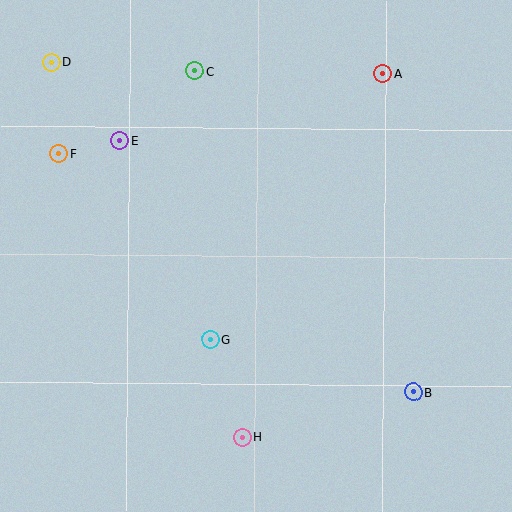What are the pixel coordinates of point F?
Point F is at (59, 154).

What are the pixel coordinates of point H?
Point H is at (243, 437).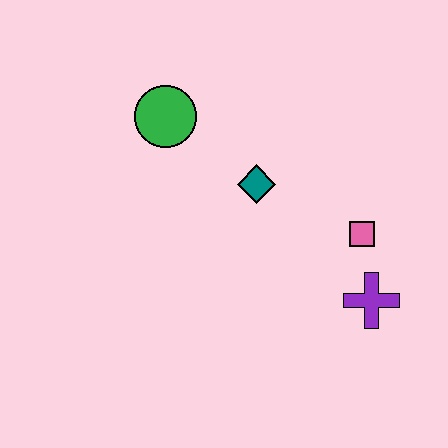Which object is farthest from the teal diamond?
The purple cross is farthest from the teal diamond.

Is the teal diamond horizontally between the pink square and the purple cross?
No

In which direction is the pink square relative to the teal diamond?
The pink square is to the right of the teal diamond.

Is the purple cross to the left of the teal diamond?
No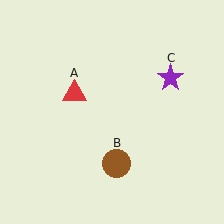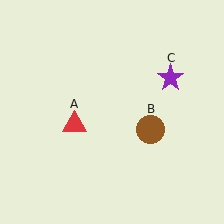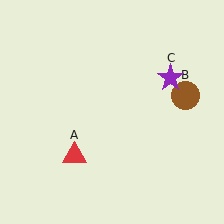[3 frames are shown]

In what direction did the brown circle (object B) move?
The brown circle (object B) moved up and to the right.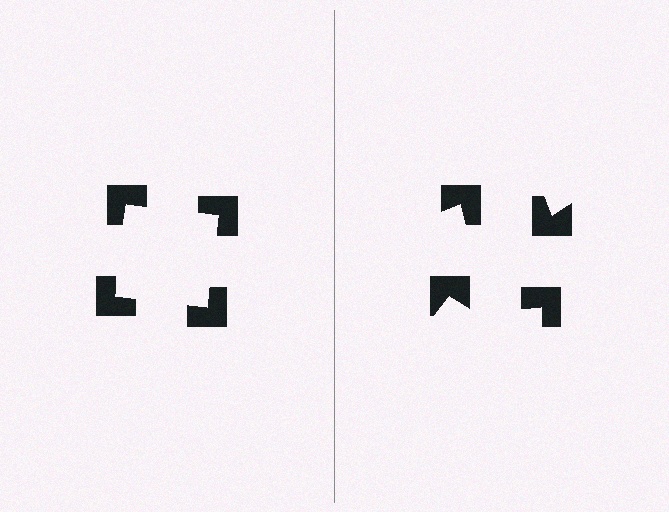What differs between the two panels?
The notched squares are positioned identically on both sides; only the wedge orientations differ. On the left they align to a square; on the right they are misaligned.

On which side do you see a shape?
An illusory square appears on the left side. On the right side the wedge cuts are rotated, so no coherent shape forms.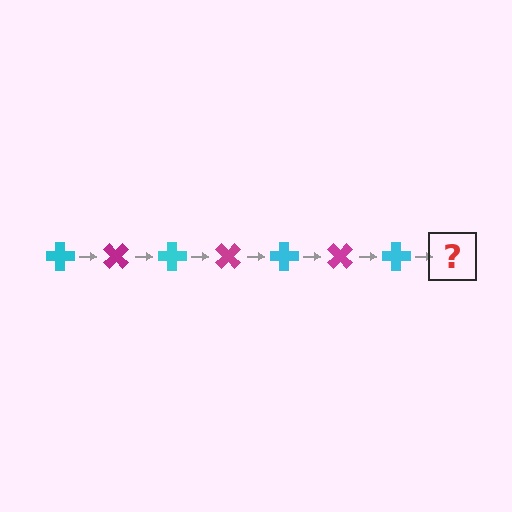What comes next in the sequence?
The next element should be a magenta cross, rotated 315 degrees from the start.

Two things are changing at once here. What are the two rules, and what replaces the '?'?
The two rules are that it rotates 45 degrees each step and the color cycles through cyan and magenta. The '?' should be a magenta cross, rotated 315 degrees from the start.